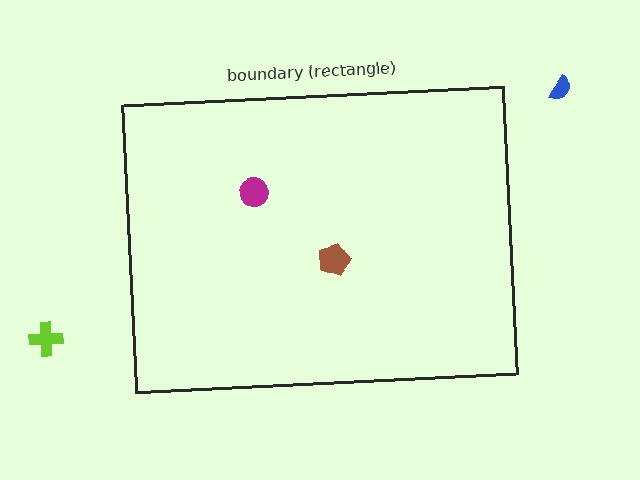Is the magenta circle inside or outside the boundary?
Inside.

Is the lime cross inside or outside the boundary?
Outside.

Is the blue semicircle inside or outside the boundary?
Outside.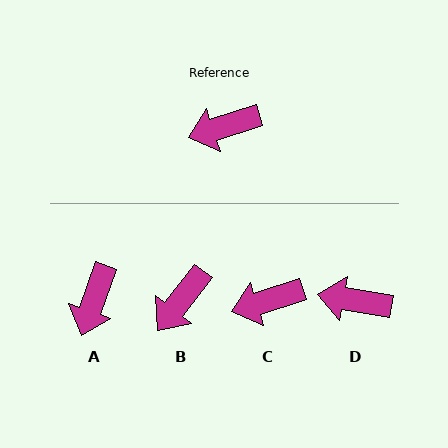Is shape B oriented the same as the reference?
No, it is off by about 35 degrees.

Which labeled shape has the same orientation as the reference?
C.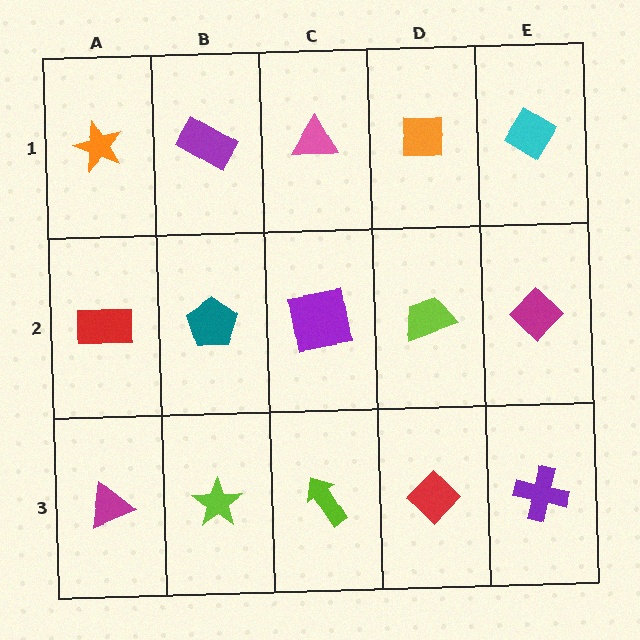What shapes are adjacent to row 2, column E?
A cyan diamond (row 1, column E), a purple cross (row 3, column E), a lime trapezoid (row 2, column D).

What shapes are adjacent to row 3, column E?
A magenta diamond (row 2, column E), a red diamond (row 3, column D).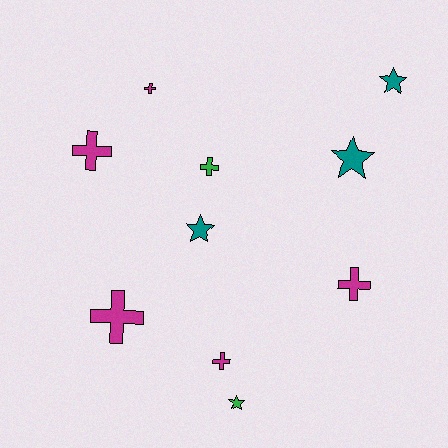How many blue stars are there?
There are no blue stars.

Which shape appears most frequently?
Cross, with 6 objects.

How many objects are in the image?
There are 10 objects.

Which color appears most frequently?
Magenta, with 5 objects.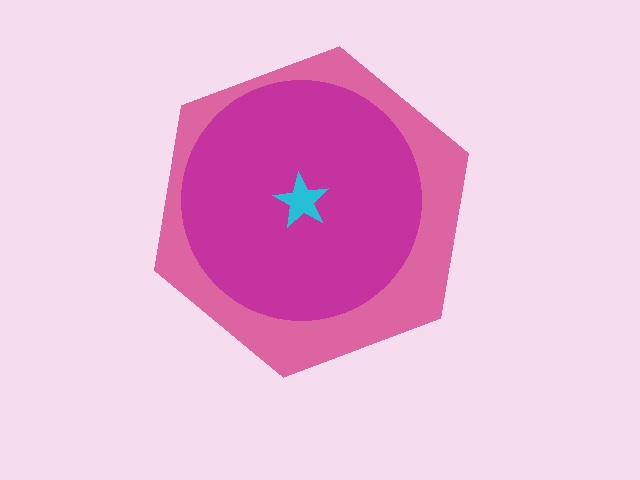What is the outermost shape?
The pink hexagon.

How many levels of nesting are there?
3.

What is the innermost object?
The cyan star.